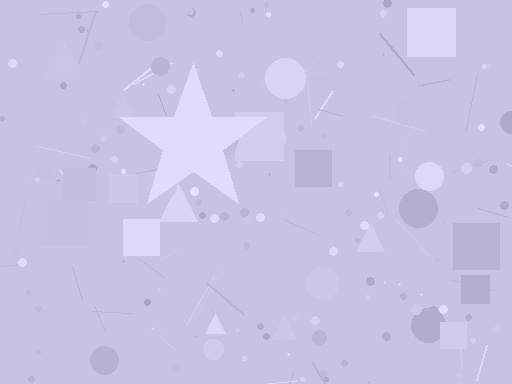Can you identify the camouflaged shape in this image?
The camouflaged shape is a star.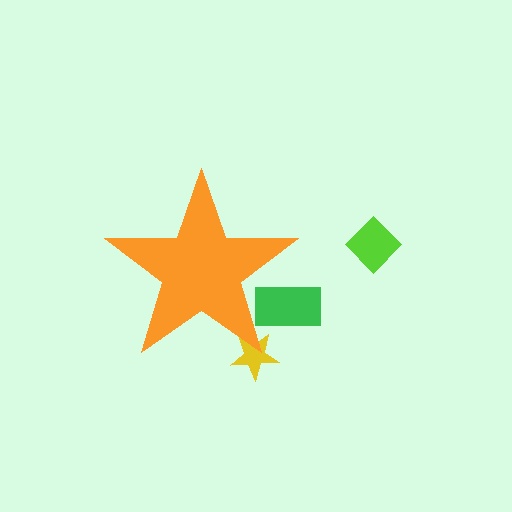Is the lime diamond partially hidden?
No, the lime diamond is fully visible.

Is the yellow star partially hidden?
Yes, the yellow star is partially hidden behind the orange star.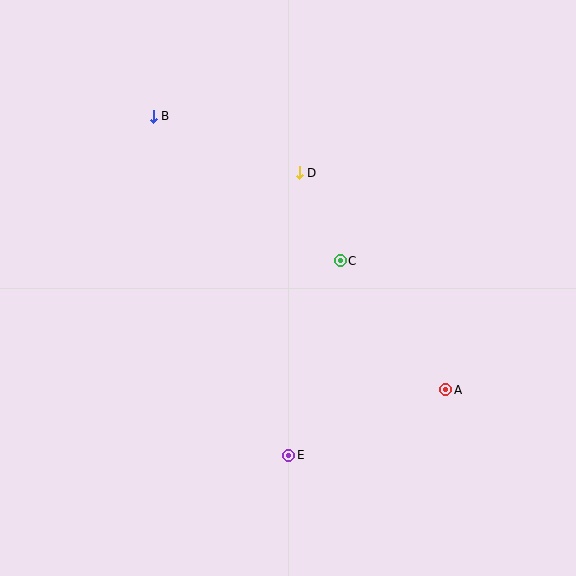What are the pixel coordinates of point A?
Point A is at (446, 390).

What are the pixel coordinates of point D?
Point D is at (299, 173).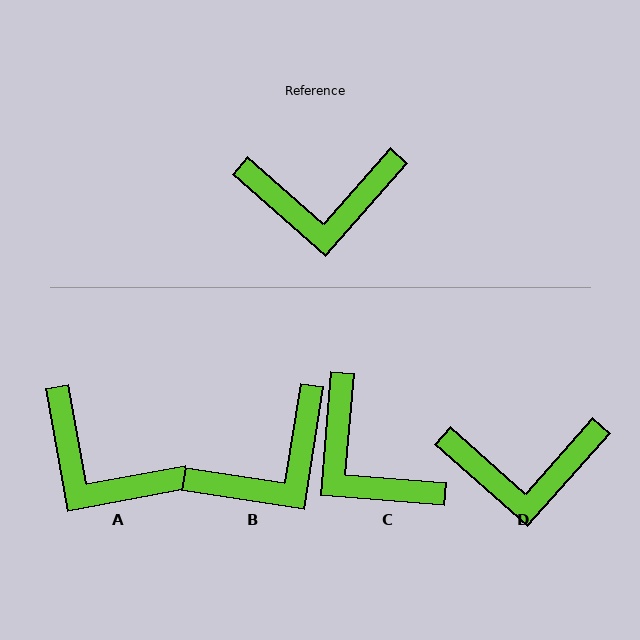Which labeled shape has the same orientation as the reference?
D.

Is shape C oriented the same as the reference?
No, it is off by about 53 degrees.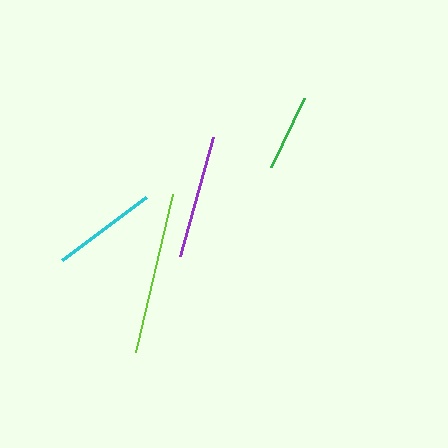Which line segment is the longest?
The lime line is the longest at approximately 162 pixels.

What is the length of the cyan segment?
The cyan segment is approximately 105 pixels long.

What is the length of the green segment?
The green segment is approximately 77 pixels long.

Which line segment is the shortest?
The green line is the shortest at approximately 77 pixels.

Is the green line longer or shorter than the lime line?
The lime line is longer than the green line.